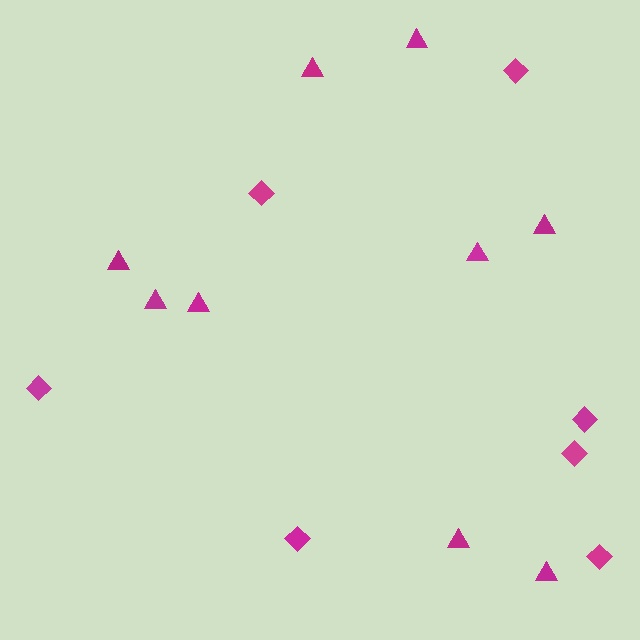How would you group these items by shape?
There are 2 groups: one group of diamonds (7) and one group of triangles (9).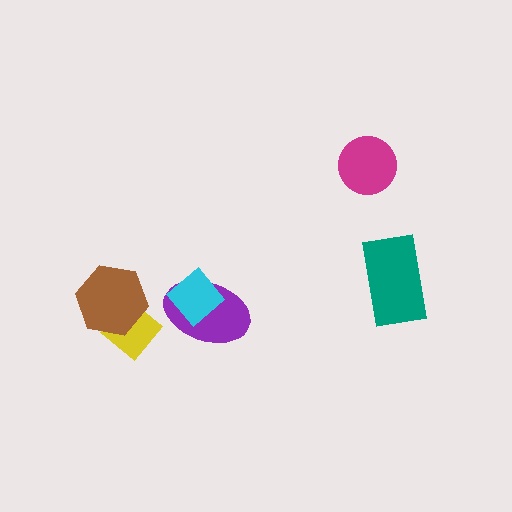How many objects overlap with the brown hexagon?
1 object overlaps with the brown hexagon.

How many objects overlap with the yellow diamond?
1 object overlaps with the yellow diamond.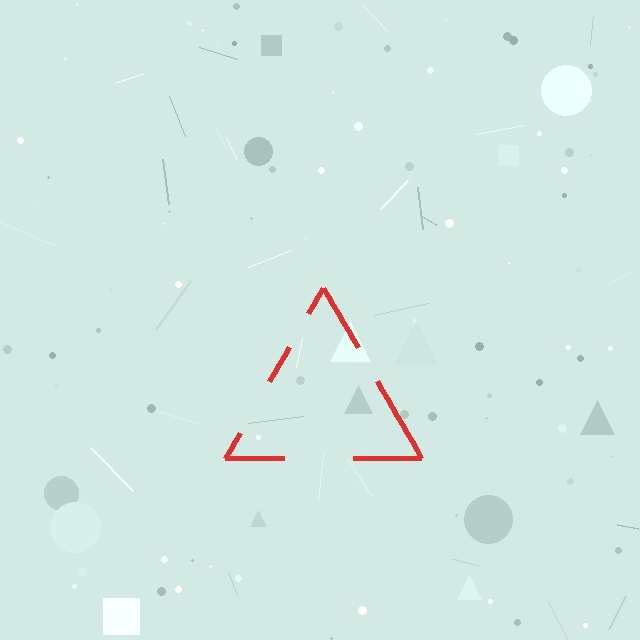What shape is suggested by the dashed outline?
The dashed outline suggests a triangle.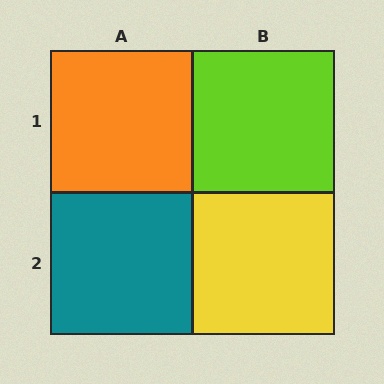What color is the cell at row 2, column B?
Yellow.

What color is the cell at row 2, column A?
Teal.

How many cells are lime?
1 cell is lime.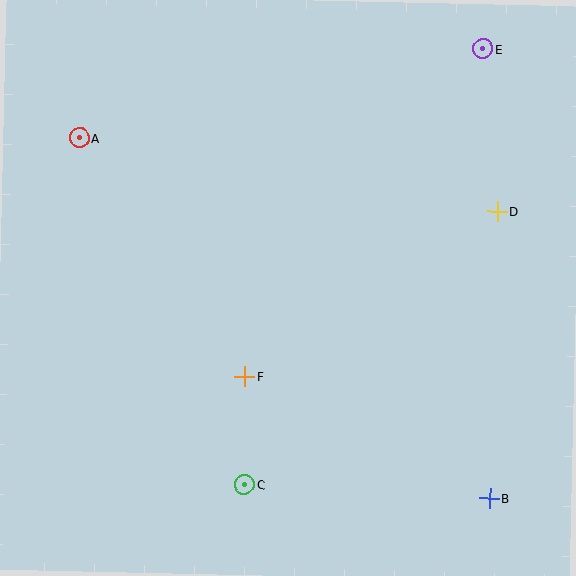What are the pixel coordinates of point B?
Point B is at (489, 498).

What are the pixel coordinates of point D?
Point D is at (497, 211).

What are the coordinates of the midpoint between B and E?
The midpoint between B and E is at (486, 273).